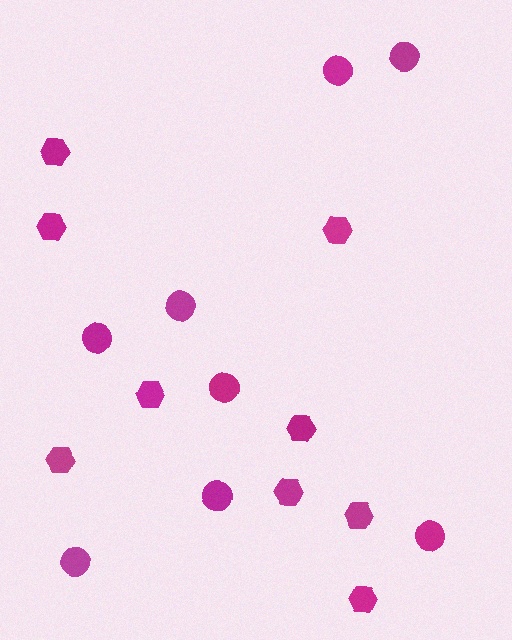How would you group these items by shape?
There are 2 groups: one group of circles (8) and one group of hexagons (9).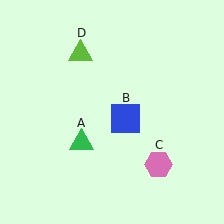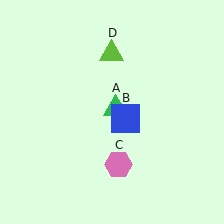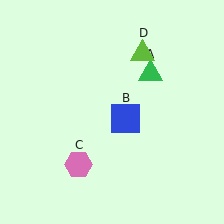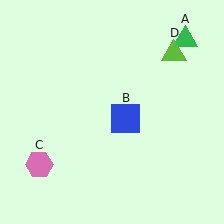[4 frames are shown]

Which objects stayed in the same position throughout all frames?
Blue square (object B) remained stationary.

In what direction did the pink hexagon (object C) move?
The pink hexagon (object C) moved left.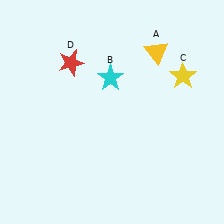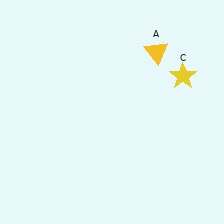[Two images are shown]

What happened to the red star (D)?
The red star (D) was removed in Image 2. It was in the top-left area of Image 1.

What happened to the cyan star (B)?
The cyan star (B) was removed in Image 2. It was in the top-left area of Image 1.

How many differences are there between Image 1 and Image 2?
There are 2 differences between the two images.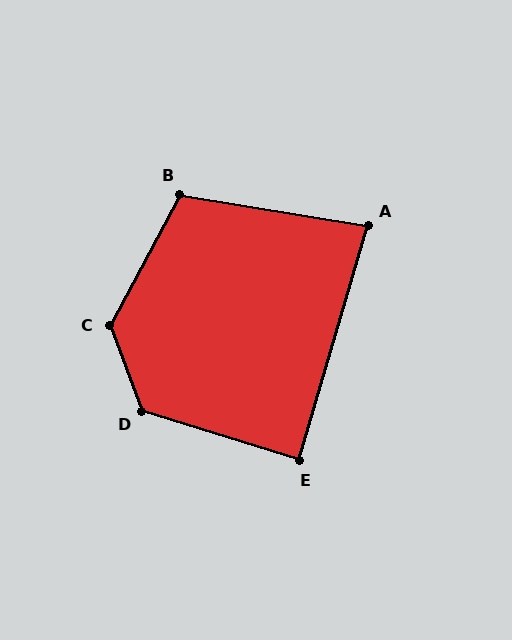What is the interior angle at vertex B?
Approximately 109 degrees (obtuse).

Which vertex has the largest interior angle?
C, at approximately 131 degrees.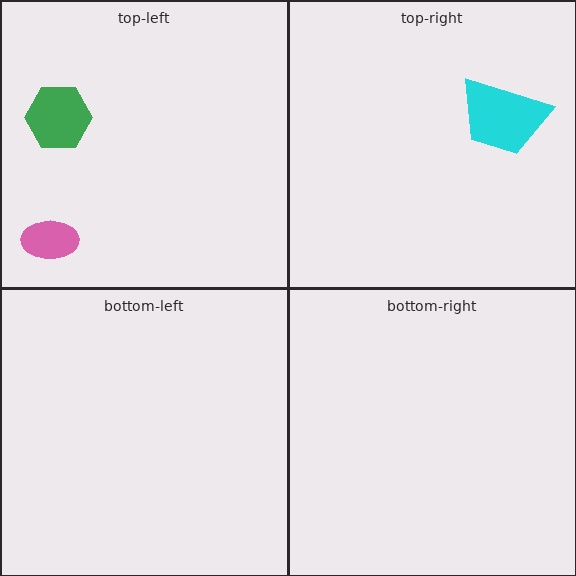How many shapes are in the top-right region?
1.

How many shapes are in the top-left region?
2.